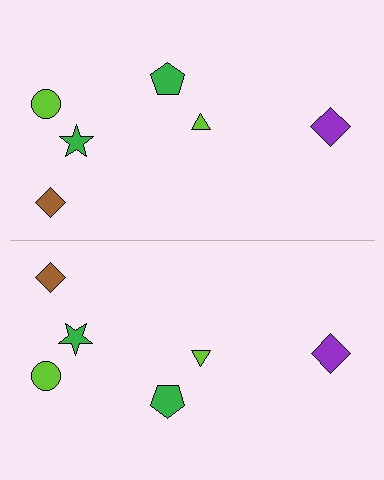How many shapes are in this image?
There are 12 shapes in this image.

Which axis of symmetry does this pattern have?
The pattern has a horizontal axis of symmetry running through the center of the image.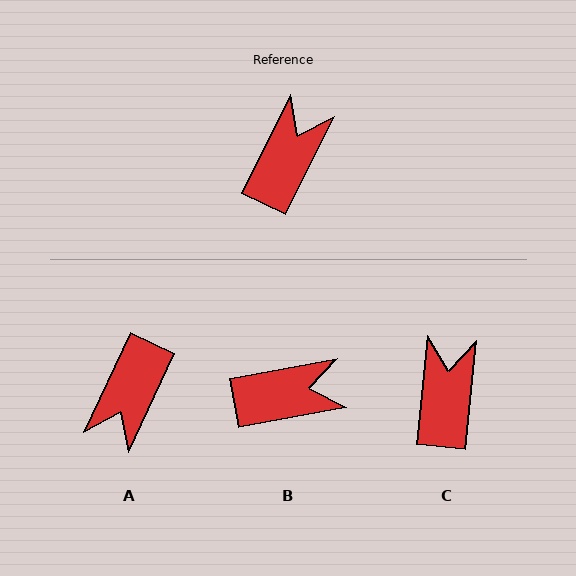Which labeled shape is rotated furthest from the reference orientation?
A, about 179 degrees away.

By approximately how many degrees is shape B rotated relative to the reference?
Approximately 53 degrees clockwise.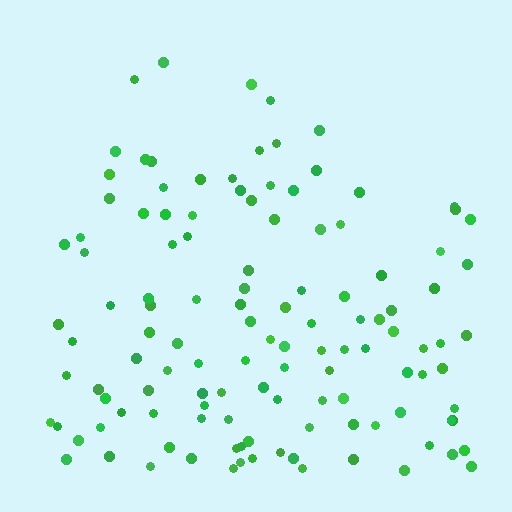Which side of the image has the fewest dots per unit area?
The top.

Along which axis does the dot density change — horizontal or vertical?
Vertical.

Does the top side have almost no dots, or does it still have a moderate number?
Still a moderate number, just noticeably fewer than the bottom.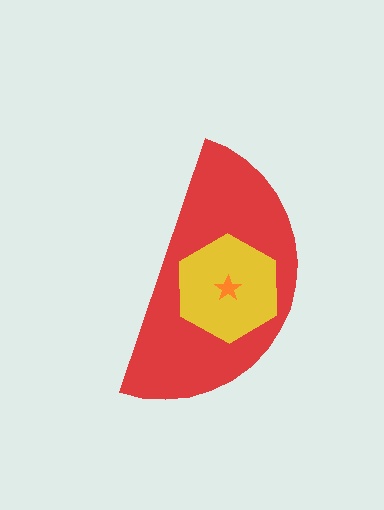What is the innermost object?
The orange star.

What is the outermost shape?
The red semicircle.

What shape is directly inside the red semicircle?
The yellow hexagon.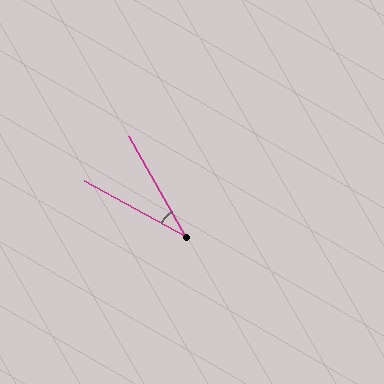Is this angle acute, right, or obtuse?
It is acute.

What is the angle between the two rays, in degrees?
Approximately 32 degrees.